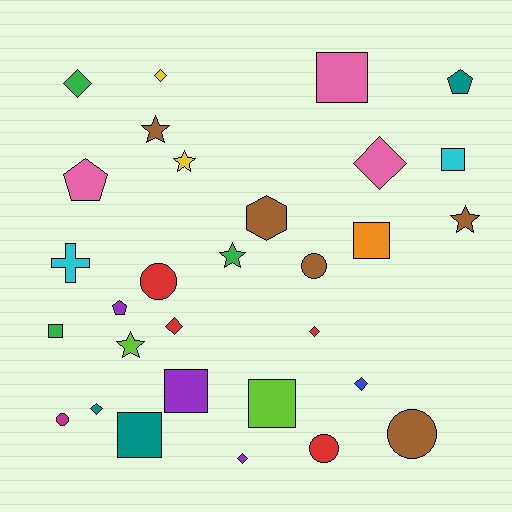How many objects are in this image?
There are 30 objects.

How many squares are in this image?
There are 7 squares.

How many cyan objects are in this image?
There are 2 cyan objects.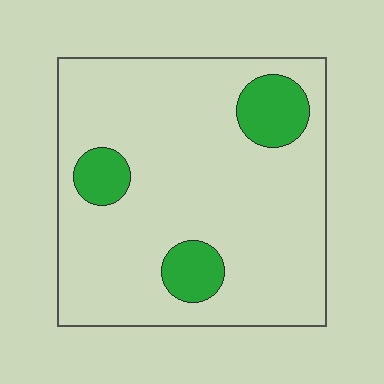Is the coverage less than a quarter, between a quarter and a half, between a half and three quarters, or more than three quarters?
Less than a quarter.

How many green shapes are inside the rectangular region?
3.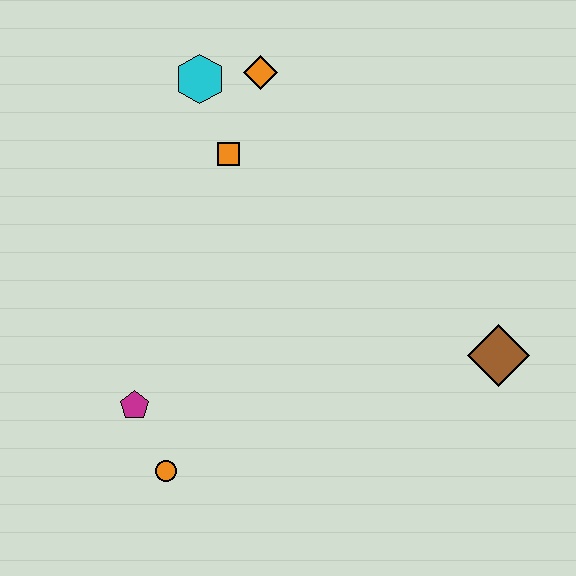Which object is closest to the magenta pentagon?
The orange circle is closest to the magenta pentagon.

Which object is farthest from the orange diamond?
The orange circle is farthest from the orange diamond.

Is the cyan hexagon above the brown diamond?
Yes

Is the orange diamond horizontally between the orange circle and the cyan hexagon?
No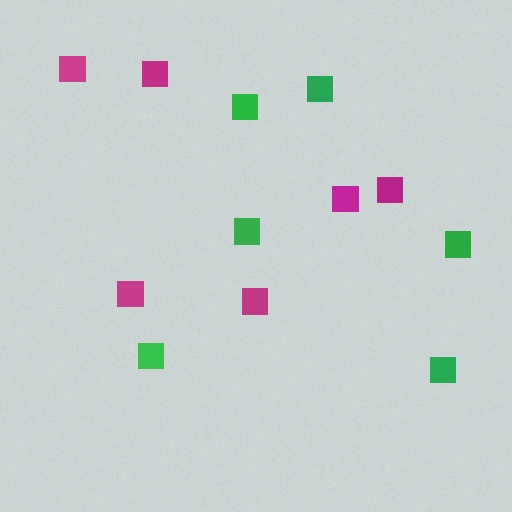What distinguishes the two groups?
There are 2 groups: one group of green squares (6) and one group of magenta squares (6).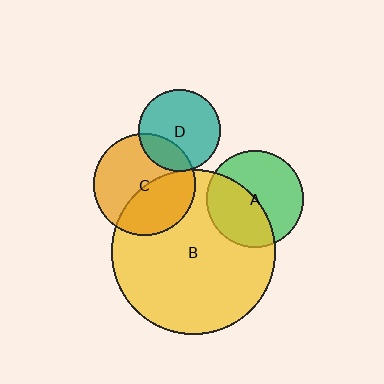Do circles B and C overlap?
Yes.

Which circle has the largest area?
Circle B (yellow).